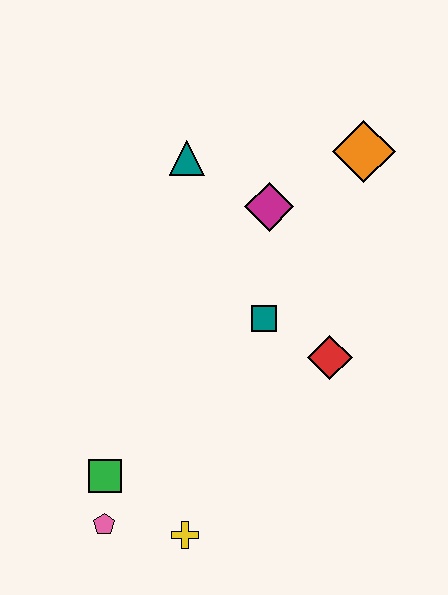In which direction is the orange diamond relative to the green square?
The orange diamond is above the green square.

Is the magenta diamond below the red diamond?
No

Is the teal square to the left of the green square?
No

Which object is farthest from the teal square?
The pink pentagon is farthest from the teal square.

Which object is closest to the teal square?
The red diamond is closest to the teal square.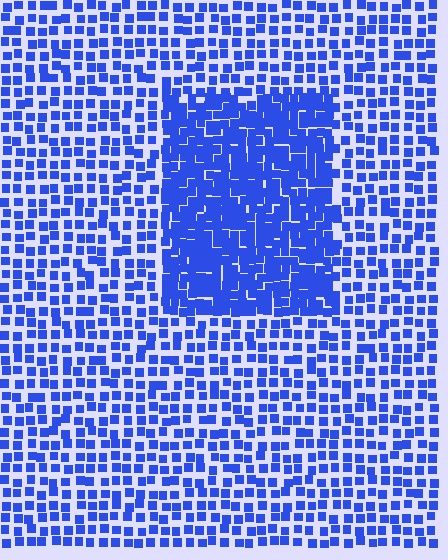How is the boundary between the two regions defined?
The boundary is defined by a change in element density (approximately 2.0x ratio). All elements are the same color, size, and shape.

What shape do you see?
I see a rectangle.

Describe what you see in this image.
The image contains small blue elements arranged at two different densities. A rectangle-shaped region is visible where the elements are more densely packed than the surrounding area.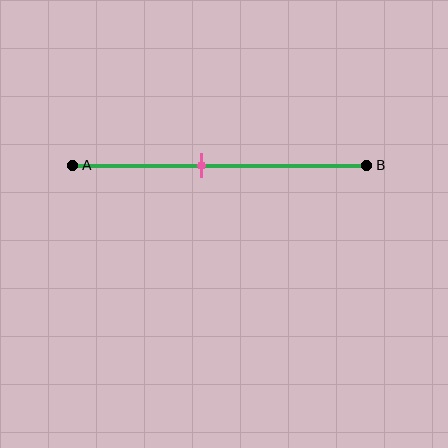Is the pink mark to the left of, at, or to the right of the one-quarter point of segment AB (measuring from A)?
The pink mark is to the right of the one-quarter point of segment AB.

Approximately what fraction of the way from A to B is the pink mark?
The pink mark is approximately 45% of the way from A to B.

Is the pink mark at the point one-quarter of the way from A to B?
No, the mark is at about 45% from A, not at the 25% one-quarter point.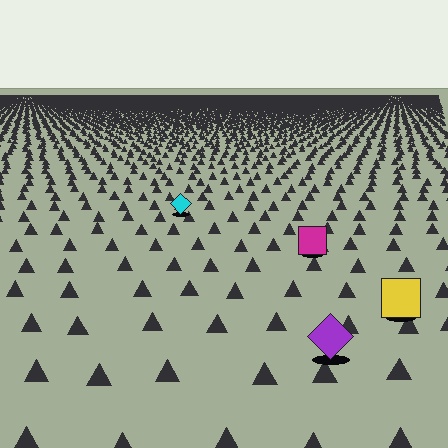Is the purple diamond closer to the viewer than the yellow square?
Yes. The purple diamond is closer — you can tell from the texture gradient: the ground texture is coarser near it.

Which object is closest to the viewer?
The purple diamond is closest. The texture marks near it are larger and more spread out.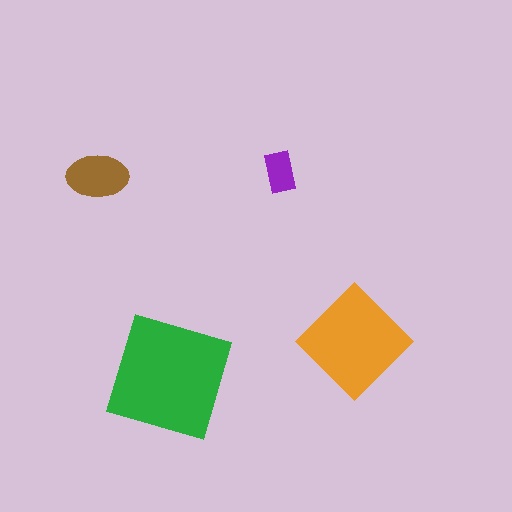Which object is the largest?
The green square.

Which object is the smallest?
The purple rectangle.